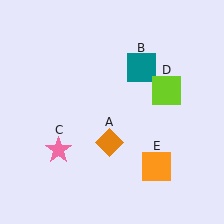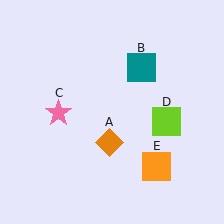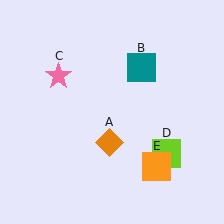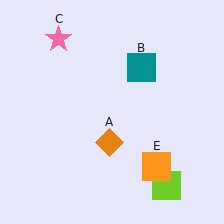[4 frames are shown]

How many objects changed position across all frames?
2 objects changed position: pink star (object C), lime square (object D).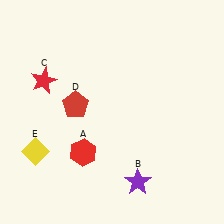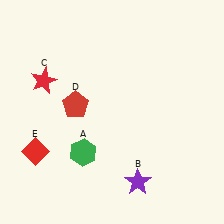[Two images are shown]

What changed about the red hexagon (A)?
In Image 1, A is red. In Image 2, it changed to green.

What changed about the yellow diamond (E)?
In Image 1, E is yellow. In Image 2, it changed to red.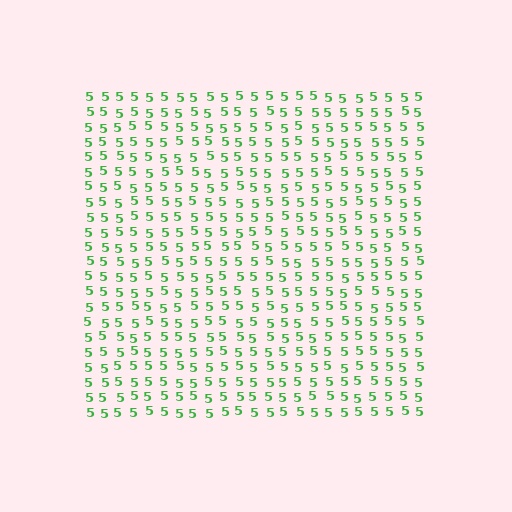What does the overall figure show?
The overall figure shows a square.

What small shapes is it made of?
It is made of small digit 5's.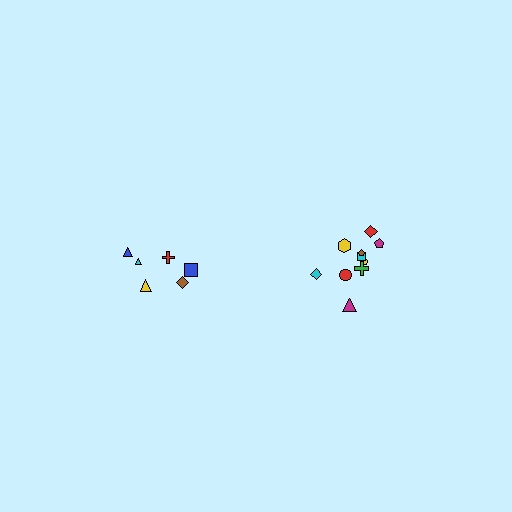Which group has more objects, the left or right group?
The right group.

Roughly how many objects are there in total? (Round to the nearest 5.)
Roughly 15 objects in total.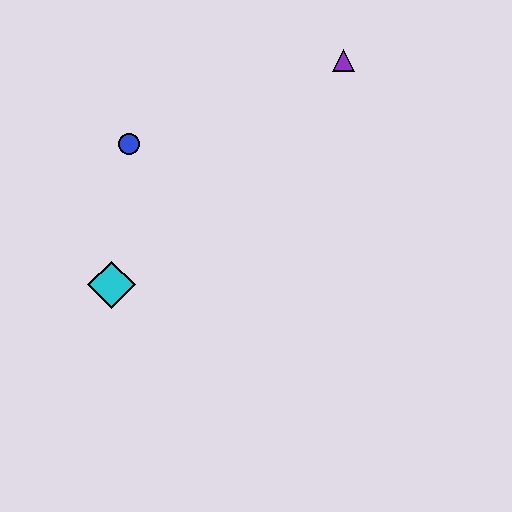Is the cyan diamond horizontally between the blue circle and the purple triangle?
No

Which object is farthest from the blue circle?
The purple triangle is farthest from the blue circle.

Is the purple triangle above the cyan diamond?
Yes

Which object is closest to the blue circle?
The cyan diamond is closest to the blue circle.